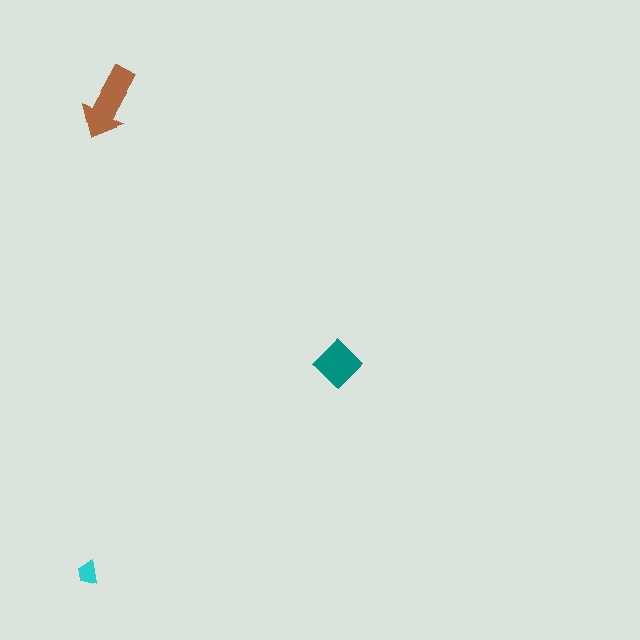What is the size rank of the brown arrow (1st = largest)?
1st.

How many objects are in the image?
There are 3 objects in the image.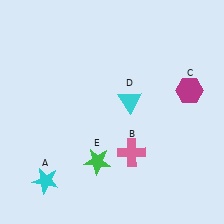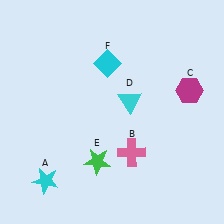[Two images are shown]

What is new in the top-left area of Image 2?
A cyan diamond (F) was added in the top-left area of Image 2.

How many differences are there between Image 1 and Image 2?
There is 1 difference between the two images.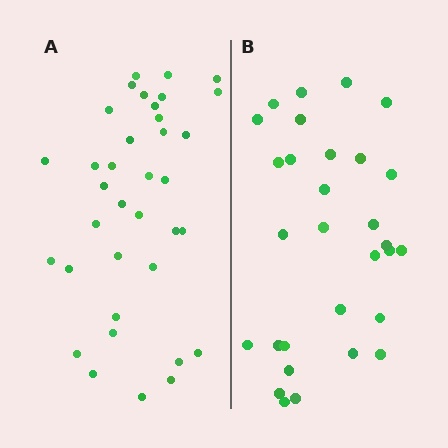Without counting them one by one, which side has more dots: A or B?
Region A (the left region) has more dots.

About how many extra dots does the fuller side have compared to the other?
Region A has about 6 more dots than region B.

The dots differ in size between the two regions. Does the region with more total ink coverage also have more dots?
No. Region B has more total ink coverage because its dots are larger, but region A actually contains more individual dots. Total area can be misleading — the number of items is what matters here.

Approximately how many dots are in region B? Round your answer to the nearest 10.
About 30 dots.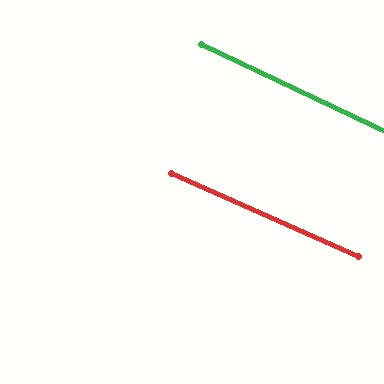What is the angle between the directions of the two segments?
Approximately 1 degree.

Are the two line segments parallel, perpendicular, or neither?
Parallel — their directions differ by only 1.4°.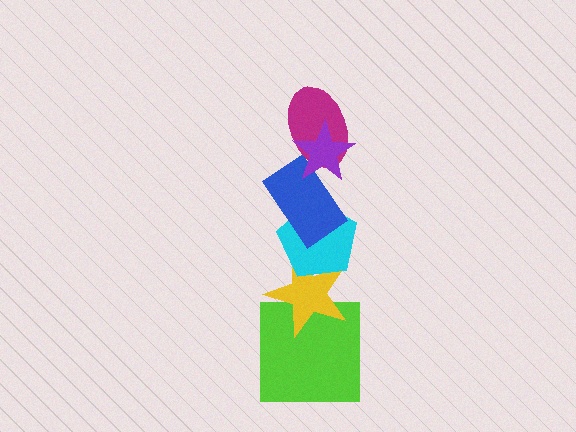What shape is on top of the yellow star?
The cyan pentagon is on top of the yellow star.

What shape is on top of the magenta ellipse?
The purple star is on top of the magenta ellipse.